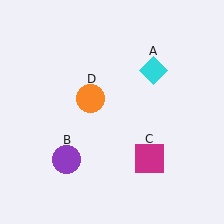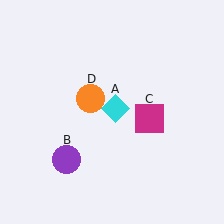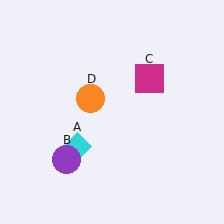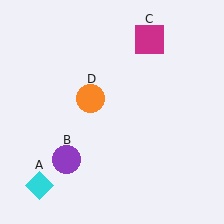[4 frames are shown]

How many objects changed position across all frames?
2 objects changed position: cyan diamond (object A), magenta square (object C).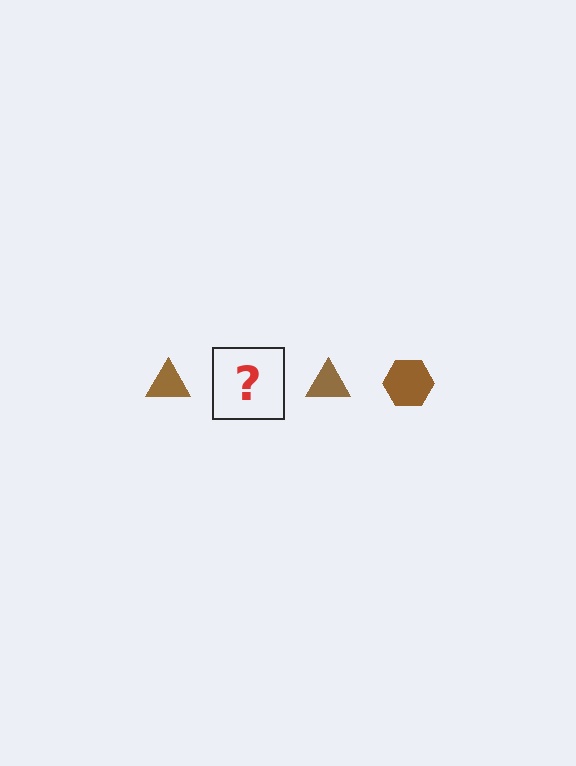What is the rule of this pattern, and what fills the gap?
The rule is that the pattern cycles through triangle, hexagon shapes in brown. The gap should be filled with a brown hexagon.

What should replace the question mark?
The question mark should be replaced with a brown hexagon.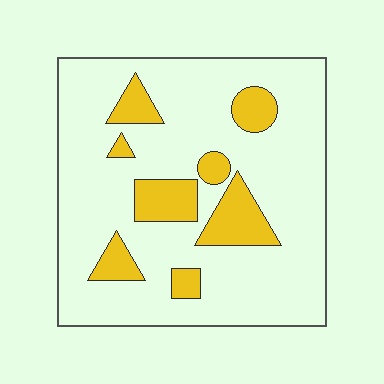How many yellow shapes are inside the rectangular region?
8.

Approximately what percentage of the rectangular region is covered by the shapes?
Approximately 20%.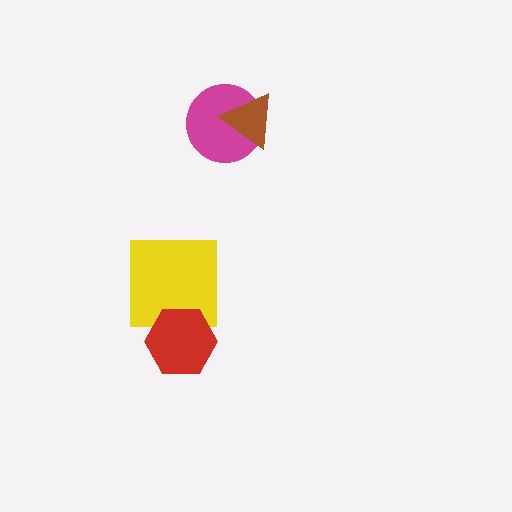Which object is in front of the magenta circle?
The brown triangle is in front of the magenta circle.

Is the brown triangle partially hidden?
No, no other shape covers it.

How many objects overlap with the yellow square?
1 object overlaps with the yellow square.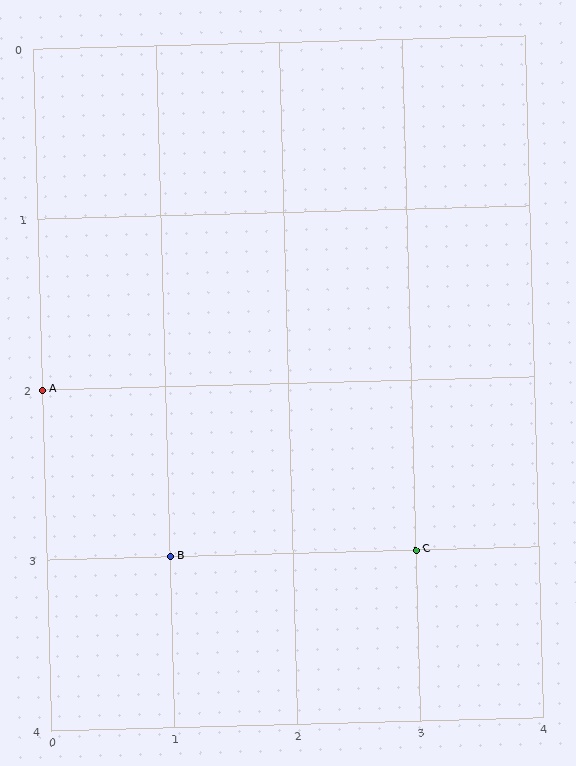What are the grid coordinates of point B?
Point B is at grid coordinates (1, 3).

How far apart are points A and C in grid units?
Points A and C are 3 columns and 1 row apart (about 3.2 grid units diagonally).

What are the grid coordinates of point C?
Point C is at grid coordinates (3, 3).